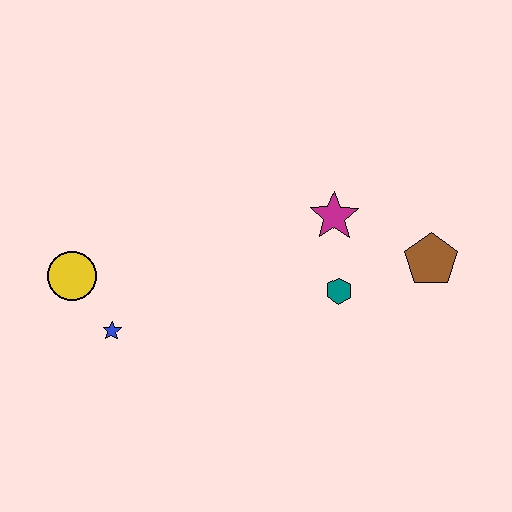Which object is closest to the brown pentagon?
The teal hexagon is closest to the brown pentagon.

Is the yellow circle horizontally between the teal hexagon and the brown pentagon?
No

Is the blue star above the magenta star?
No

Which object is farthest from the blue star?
The brown pentagon is farthest from the blue star.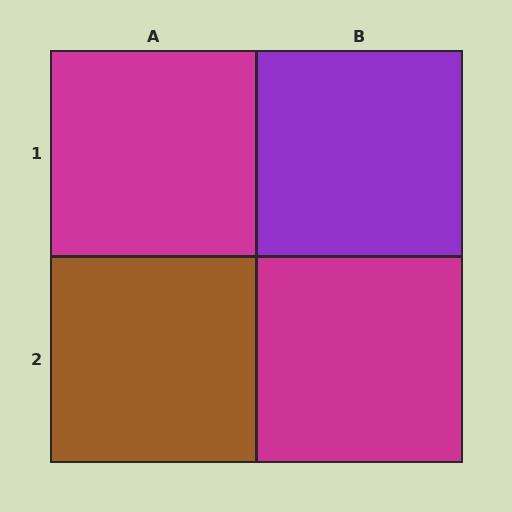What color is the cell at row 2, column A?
Brown.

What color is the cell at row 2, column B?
Magenta.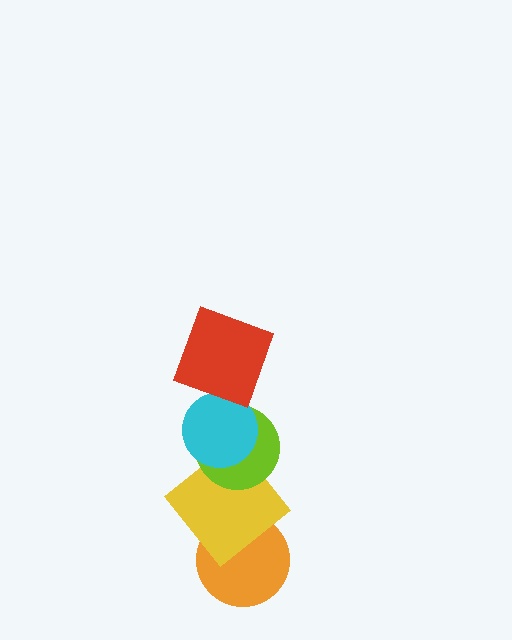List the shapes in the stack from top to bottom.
From top to bottom: the red square, the cyan circle, the lime circle, the yellow diamond, the orange circle.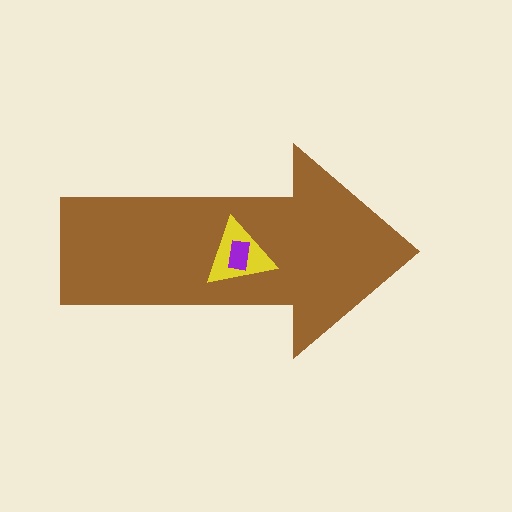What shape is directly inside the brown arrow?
The yellow triangle.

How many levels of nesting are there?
3.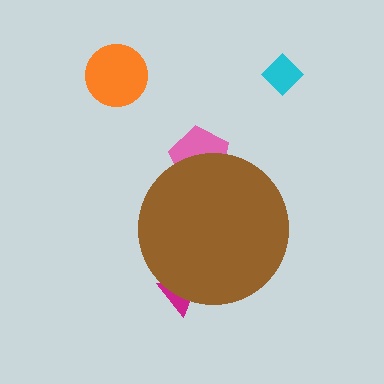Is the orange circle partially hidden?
No, the orange circle is fully visible.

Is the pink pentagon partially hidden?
Yes, the pink pentagon is partially hidden behind the brown circle.